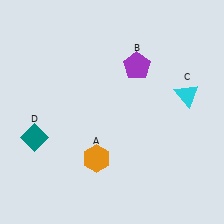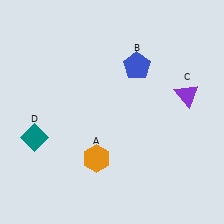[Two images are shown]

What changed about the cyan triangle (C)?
In Image 1, C is cyan. In Image 2, it changed to purple.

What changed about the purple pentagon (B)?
In Image 1, B is purple. In Image 2, it changed to blue.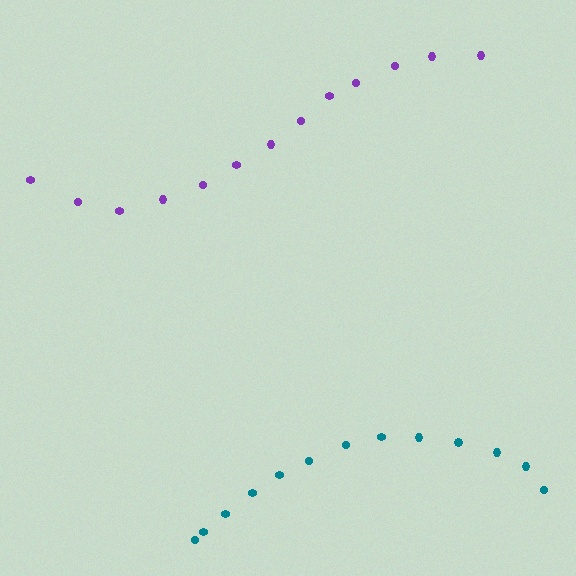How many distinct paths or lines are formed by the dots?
There are 2 distinct paths.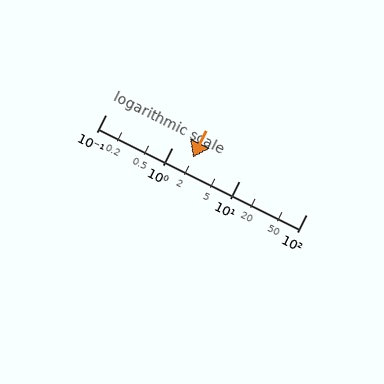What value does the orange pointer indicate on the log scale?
The pointer indicates approximately 2.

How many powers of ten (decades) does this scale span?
The scale spans 3 decades, from 0.1 to 100.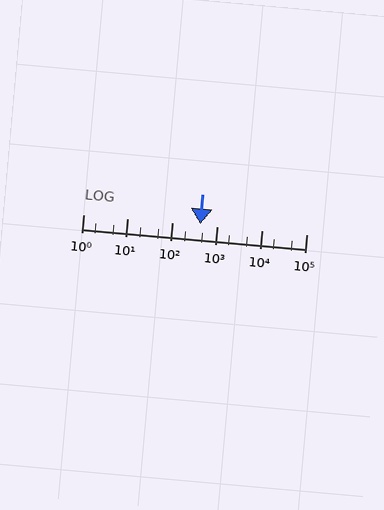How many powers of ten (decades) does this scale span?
The scale spans 5 decades, from 1 to 100000.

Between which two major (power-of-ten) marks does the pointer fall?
The pointer is between 100 and 1000.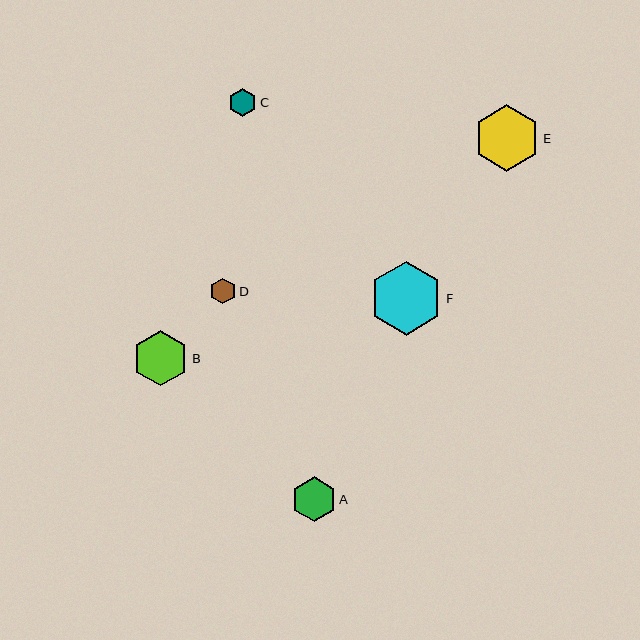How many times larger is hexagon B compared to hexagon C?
Hexagon B is approximately 2.0 times the size of hexagon C.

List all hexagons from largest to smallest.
From largest to smallest: F, E, B, A, C, D.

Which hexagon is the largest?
Hexagon F is the largest with a size of approximately 74 pixels.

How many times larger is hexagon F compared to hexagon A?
Hexagon F is approximately 1.7 times the size of hexagon A.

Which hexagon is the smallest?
Hexagon D is the smallest with a size of approximately 25 pixels.